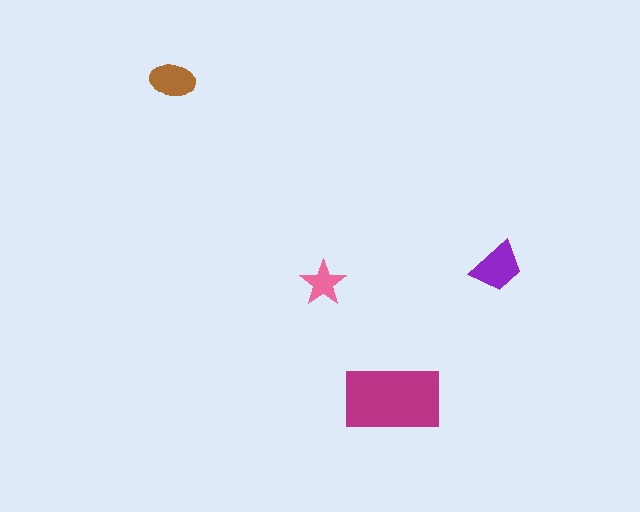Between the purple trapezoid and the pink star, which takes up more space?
The purple trapezoid.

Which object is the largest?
The magenta rectangle.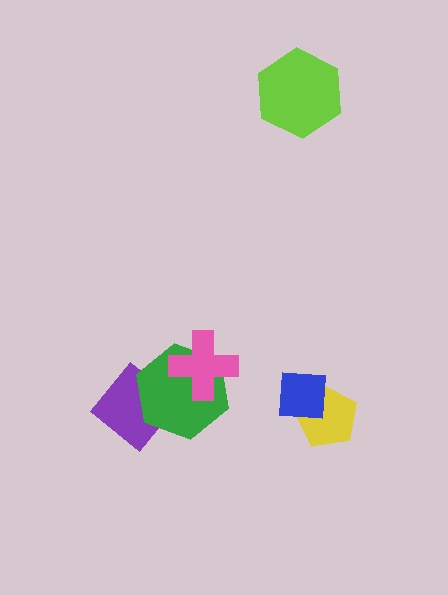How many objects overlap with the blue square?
1 object overlaps with the blue square.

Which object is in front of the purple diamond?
The green hexagon is in front of the purple diamond.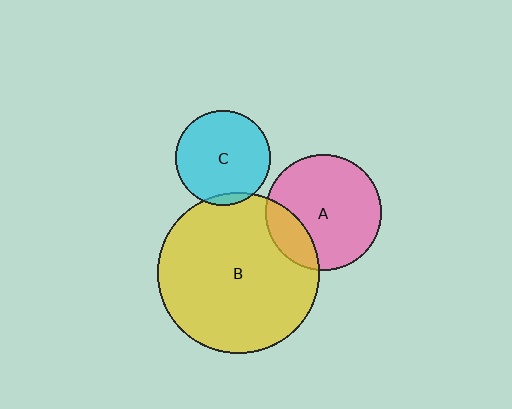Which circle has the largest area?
Circle B (yellow).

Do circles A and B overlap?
Yes.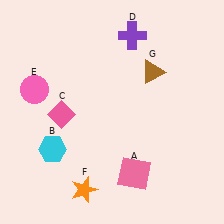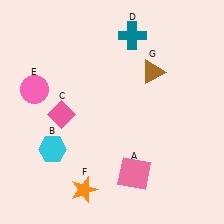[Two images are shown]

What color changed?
The cross (D) changed from purple in Image 1 to teal in Image 2.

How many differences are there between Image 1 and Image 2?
There is 1 difference between the two images.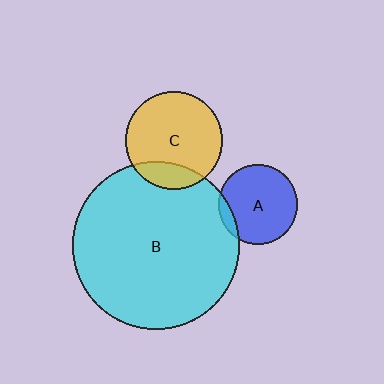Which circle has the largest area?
Circle B (cyan).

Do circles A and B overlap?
Yes.